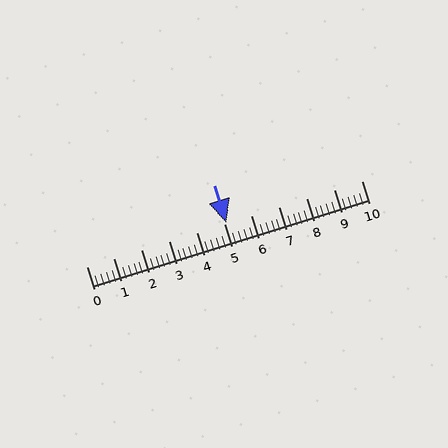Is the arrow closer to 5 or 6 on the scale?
The arrow is closer to 5.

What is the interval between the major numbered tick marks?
The major tick marks are spaced 1 units apart.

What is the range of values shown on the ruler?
The ruler shows values from 0 to 10.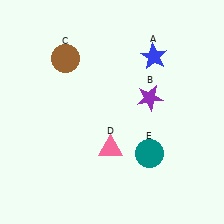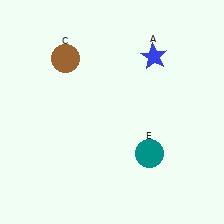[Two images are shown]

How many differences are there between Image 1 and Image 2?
There are 2 differences between the two images.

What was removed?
The pink triangle (D), the purple star (B) were removed in Image 2.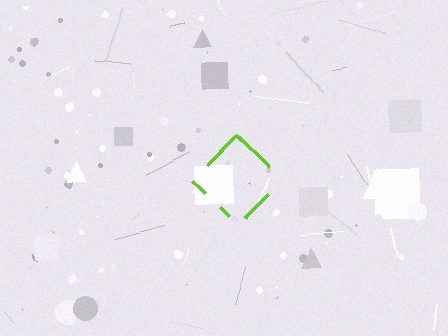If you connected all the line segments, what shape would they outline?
They would outline a diamond.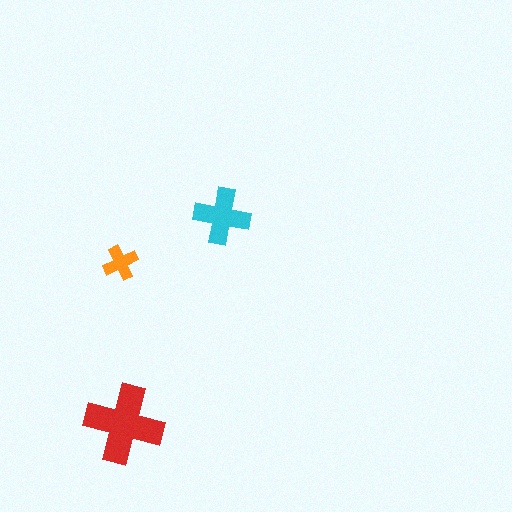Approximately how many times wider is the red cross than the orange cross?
About 2 times wider.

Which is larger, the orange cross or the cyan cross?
The cyan one.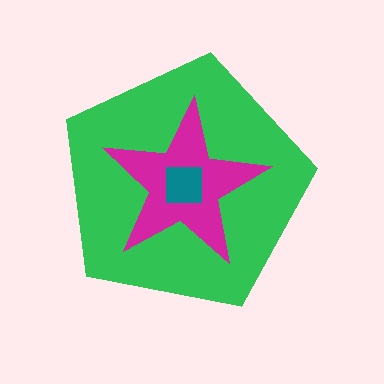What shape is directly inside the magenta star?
The teal square.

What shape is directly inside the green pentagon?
The magenta star.